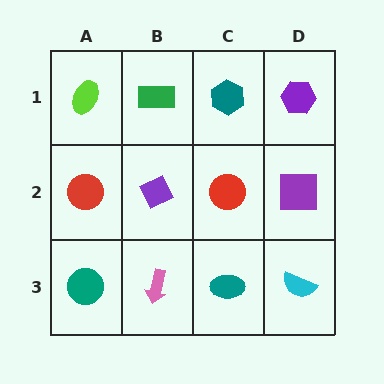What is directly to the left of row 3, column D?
A teal ellipse.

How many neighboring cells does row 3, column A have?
2.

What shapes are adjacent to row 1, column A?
A red circle (row 2, column A), a green rectangle (row 1, column B).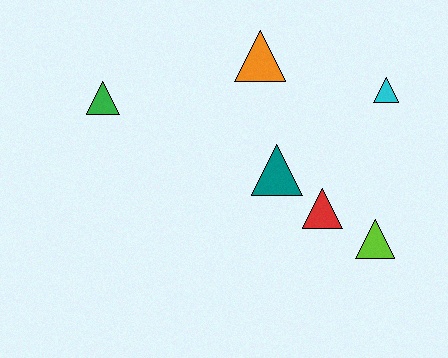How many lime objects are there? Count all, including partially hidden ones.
There is 1 lime object.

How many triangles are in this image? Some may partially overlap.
There are 6 triangles.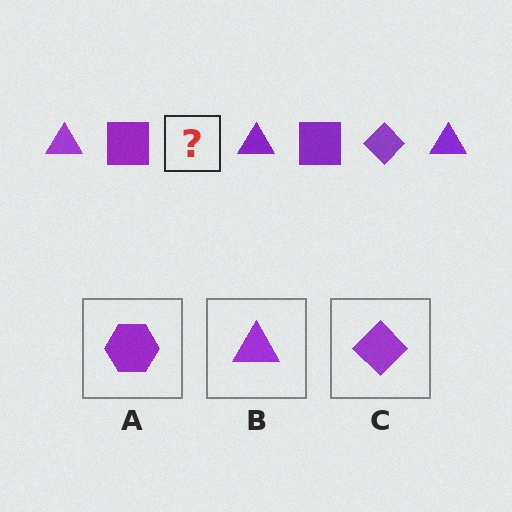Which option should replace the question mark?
Option C.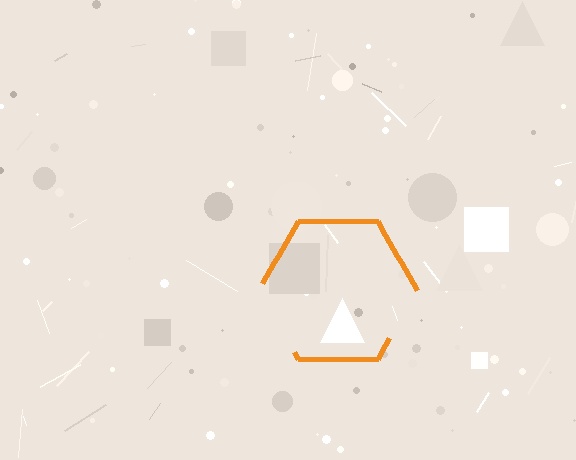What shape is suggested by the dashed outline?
The dashed outline suggests a hexagon.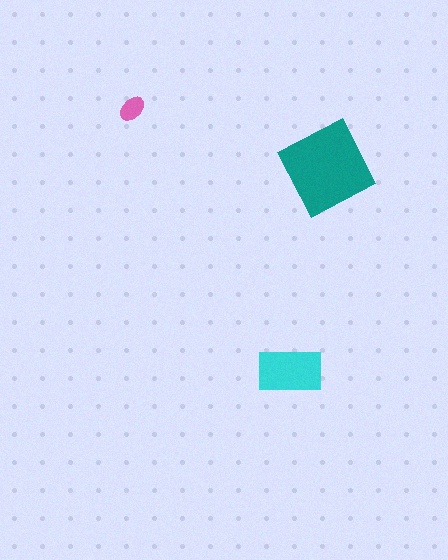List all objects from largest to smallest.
The teal square, the cyan rectangle, the pink ellipse.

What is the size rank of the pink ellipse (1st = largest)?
3rd.